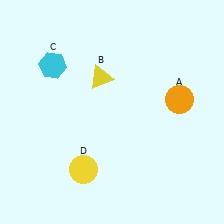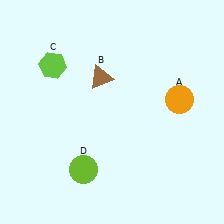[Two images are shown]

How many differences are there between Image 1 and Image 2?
There are 3 differences between the two images.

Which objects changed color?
B changed from yellow to brown. C changed from cyan to lime. D changed from yellow to lime.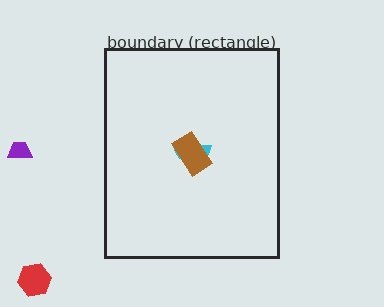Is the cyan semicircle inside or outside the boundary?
Inside.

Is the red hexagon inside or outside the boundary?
Outside.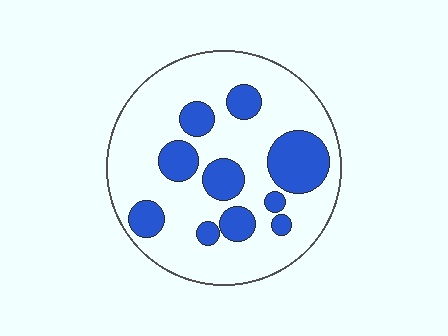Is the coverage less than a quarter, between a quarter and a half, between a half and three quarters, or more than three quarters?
Between a quarter and a half.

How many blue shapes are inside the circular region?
10.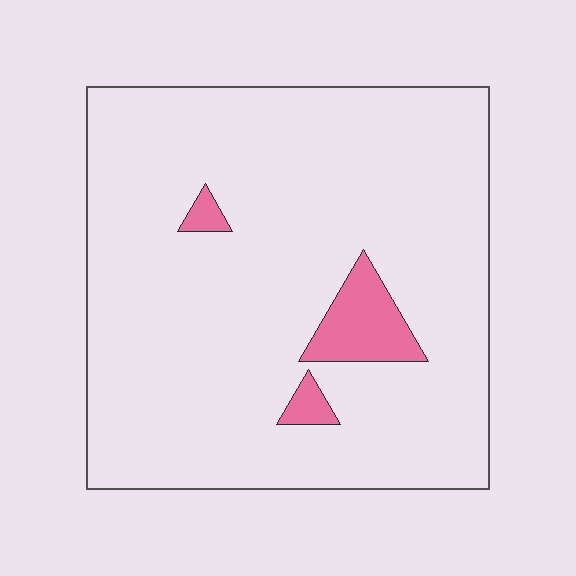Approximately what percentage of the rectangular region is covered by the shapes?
Approximately 5%.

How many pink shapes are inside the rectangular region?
3.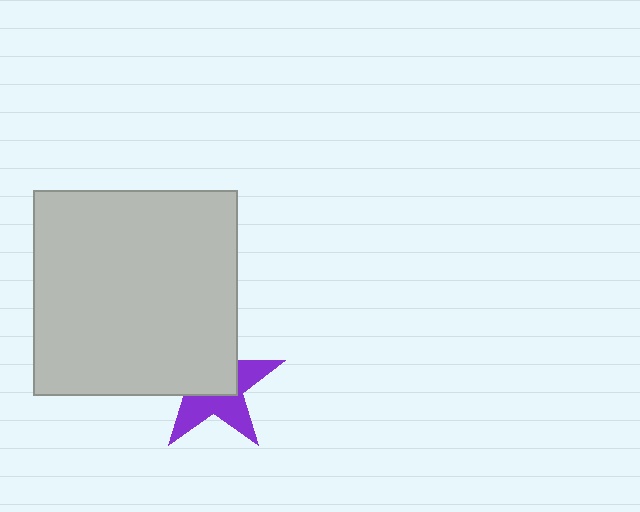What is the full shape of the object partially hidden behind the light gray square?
The partially hidden object is a purple star.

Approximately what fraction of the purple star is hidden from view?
Roughly 52% of the purple star is hidden behind the light gray square.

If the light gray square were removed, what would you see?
You would see the complete purple star.